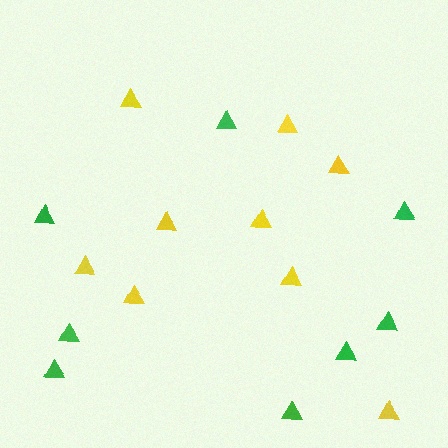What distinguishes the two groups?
There are 2 groups: one group of green triangles (8) and one group of yellow triangles (9).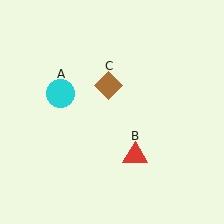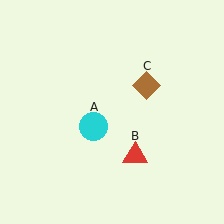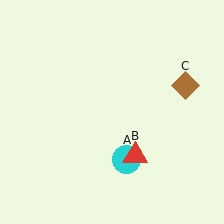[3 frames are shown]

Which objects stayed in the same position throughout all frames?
Red triangle (object B) remained stationary.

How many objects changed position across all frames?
2 objects changed position: cyan circle (object A), brown diamond (object C).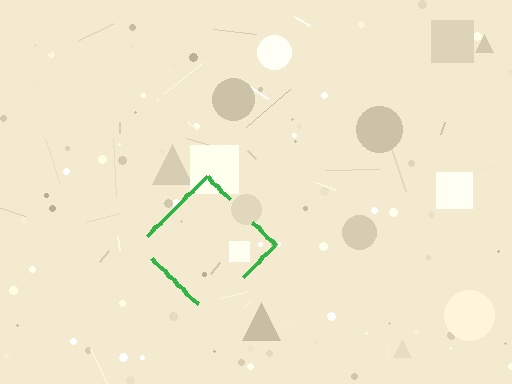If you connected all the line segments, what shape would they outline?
They would outline a diamond.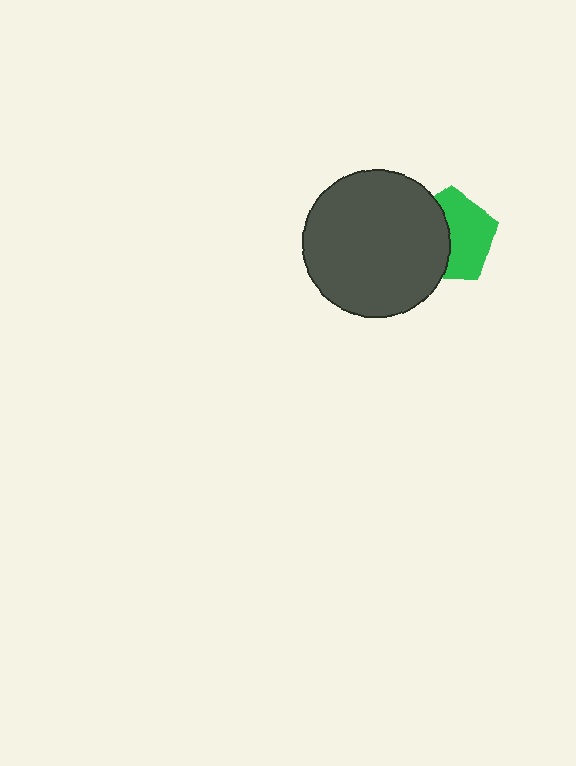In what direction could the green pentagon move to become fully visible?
The green pentagon could move right. That would shift it out from behind the dark gray circle entirely.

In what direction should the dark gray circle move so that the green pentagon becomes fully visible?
The dark gray circle should move left. That is the shortest direction to clear the overlap and leave the green pentagon fully visible.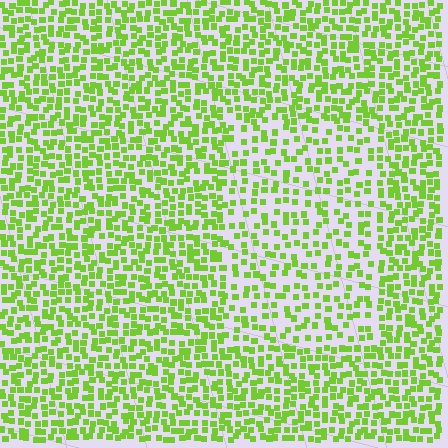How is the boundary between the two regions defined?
The boundary is defined by a change in element density (approximately 1.7x ratio). All elements are the same color, size, and shape.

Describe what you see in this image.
The image contains small lime elements arranged at two different densities. A rectangle-shaped region is visible where the elements are less densely packed than the surrounding area.